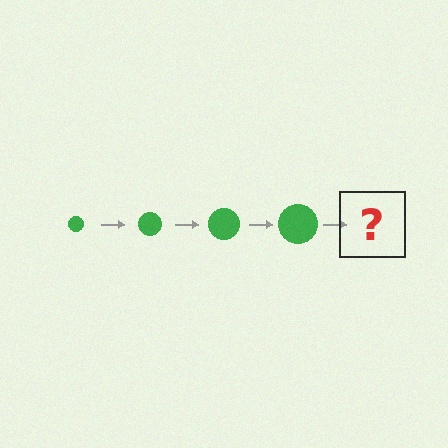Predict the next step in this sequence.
The next step is a green circle, larger than the previous one.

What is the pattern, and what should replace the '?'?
The pattern is that the circle gets progressively larger each step. The '?' should be a green circle, larger than the previous one.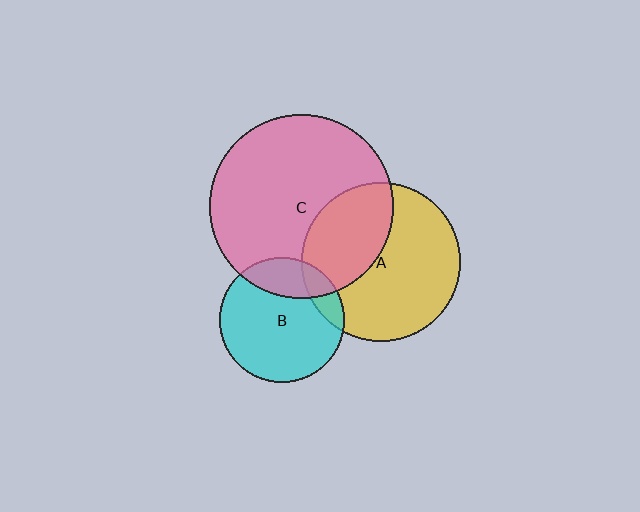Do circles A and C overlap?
Yes.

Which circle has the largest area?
Circle C (pink).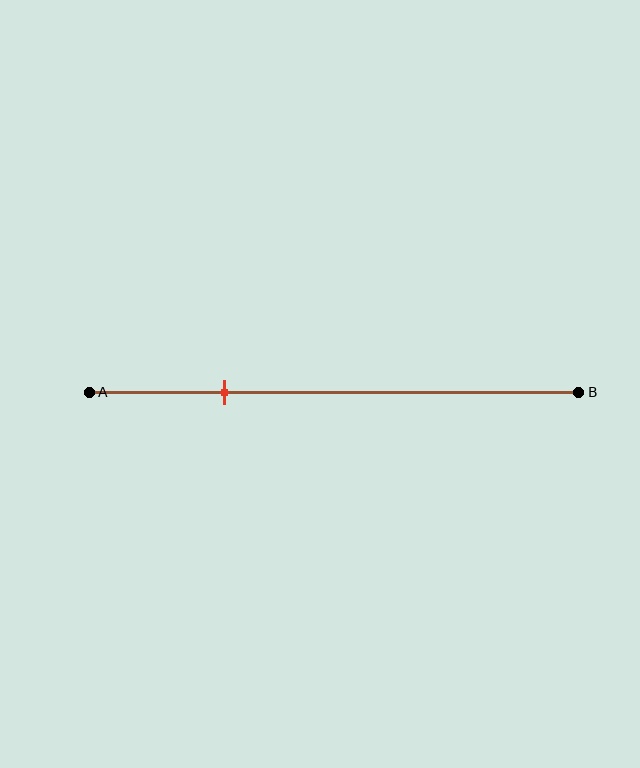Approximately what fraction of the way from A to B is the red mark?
The red mark is approximately 30% of the way from A to B.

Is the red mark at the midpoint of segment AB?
No, the mark is at about 30% from A, not at the 50% midpoint.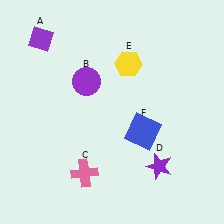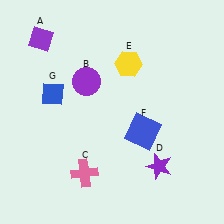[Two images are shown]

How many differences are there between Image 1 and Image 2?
There is 1 difference between the two images.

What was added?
A blue diamond (G) was added in Image 2.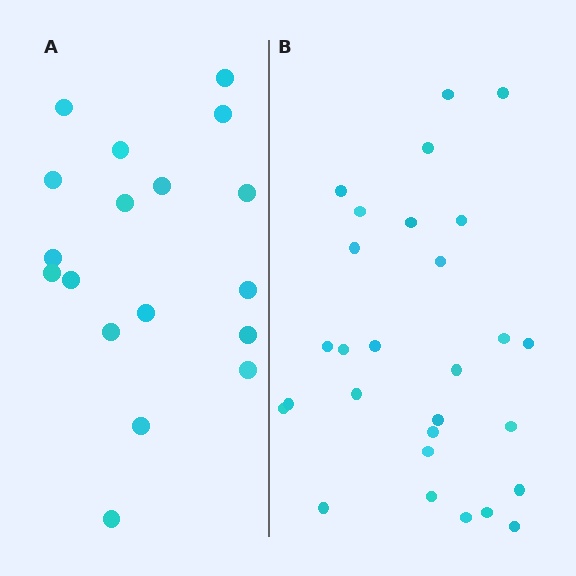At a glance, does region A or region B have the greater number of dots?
Region B (the right region) has more dots.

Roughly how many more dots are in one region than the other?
Region B has roughly 10 or so more dots than region A.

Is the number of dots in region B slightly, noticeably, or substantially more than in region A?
Region B has substantially more. The ratio is roughly 1.6 to 1.